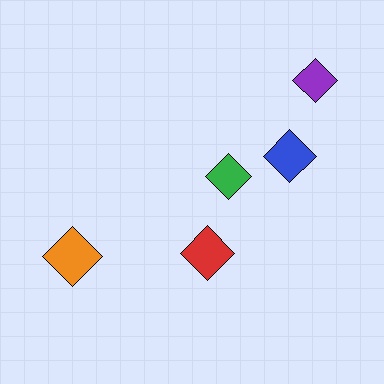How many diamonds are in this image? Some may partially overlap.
There are 5 diamonds.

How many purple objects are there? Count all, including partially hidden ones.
There is 1 purple object.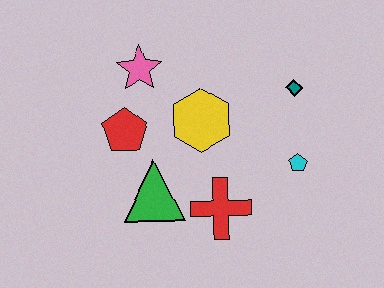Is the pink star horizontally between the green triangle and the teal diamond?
No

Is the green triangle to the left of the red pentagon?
No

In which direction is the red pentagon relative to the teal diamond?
The red pentagon is to the left of the teal diamond.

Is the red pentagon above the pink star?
No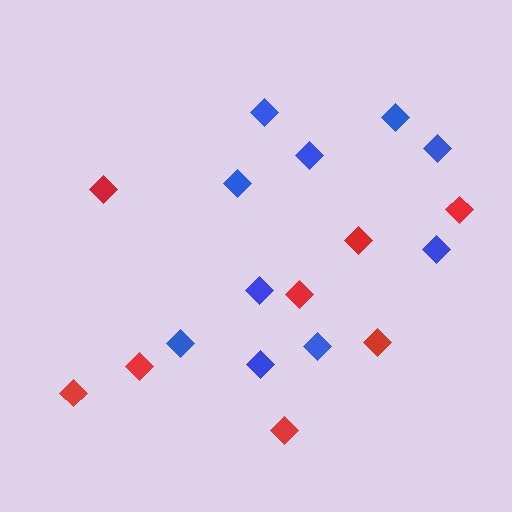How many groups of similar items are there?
There are 2 groups: one group of red diamonds (8) and one group of blue diamonds (10).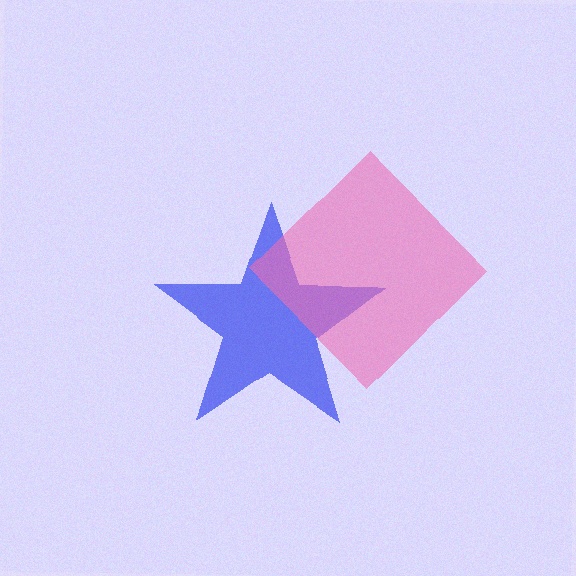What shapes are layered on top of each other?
The layered shapes are: a blue star, a pink diamond.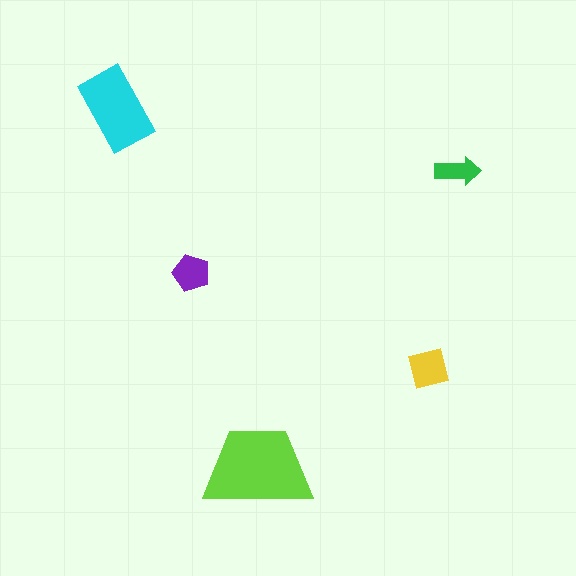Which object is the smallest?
The green arrow.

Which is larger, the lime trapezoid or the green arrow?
The lime trapezoid.